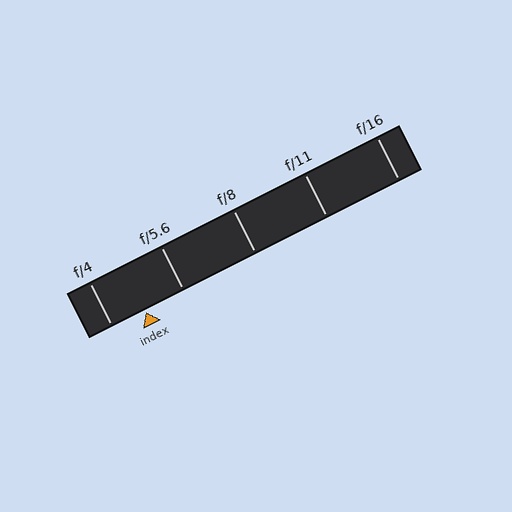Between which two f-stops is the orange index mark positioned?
The index mark is between f/4 and f/5.6.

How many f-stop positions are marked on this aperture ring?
There are 5 f-stop positions marked.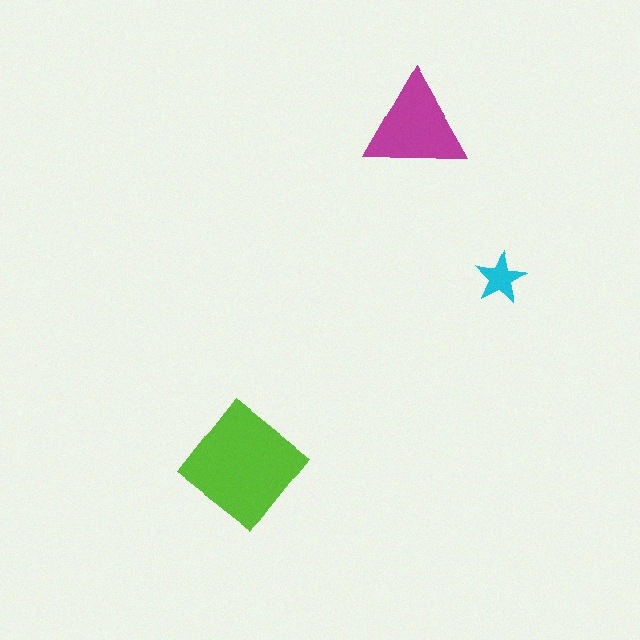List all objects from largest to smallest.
The lime diamond, the magenta triangle, the cyan star.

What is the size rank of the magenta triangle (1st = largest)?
2nd.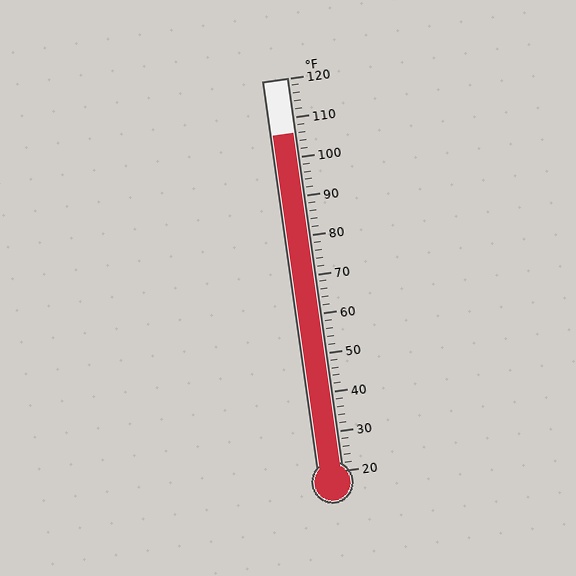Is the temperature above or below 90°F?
The temperature is above 90°F.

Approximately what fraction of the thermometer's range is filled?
The thermometer is filled to approximately 85% of its range.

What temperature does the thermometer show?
The thermometer shows approximately 106°F.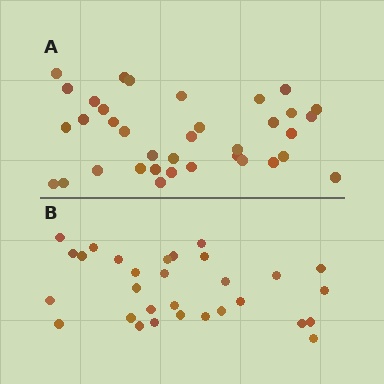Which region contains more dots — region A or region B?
Region A (the top region) has more dots.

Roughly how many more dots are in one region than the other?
Region A has about 6 more dots than region B.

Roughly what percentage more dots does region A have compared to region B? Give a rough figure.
About 20% more.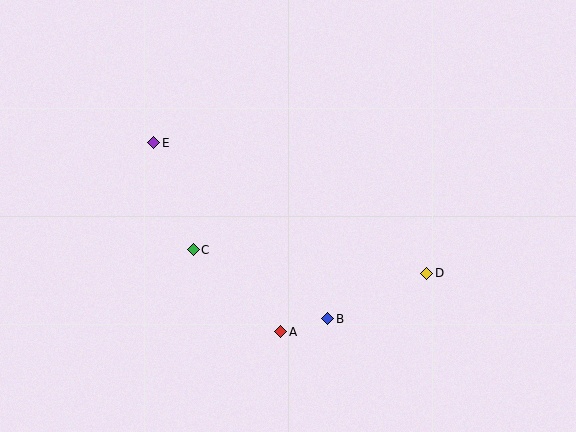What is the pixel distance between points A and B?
The distance between A and B is 49 pixels.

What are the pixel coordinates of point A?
Point A is at (281, 332).